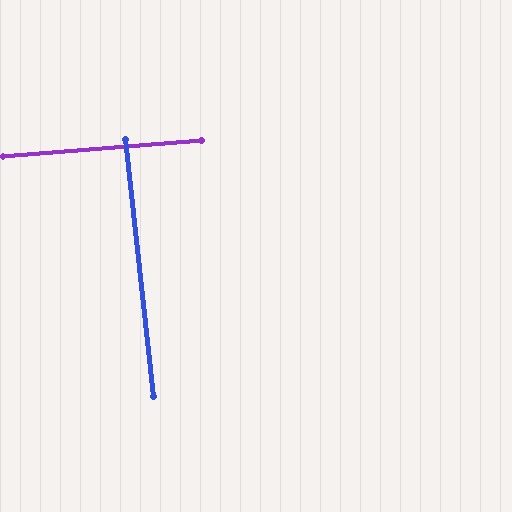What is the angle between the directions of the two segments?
Approximately 88 degrees.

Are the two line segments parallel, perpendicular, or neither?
Perpendicular — they meet at approximately 88°.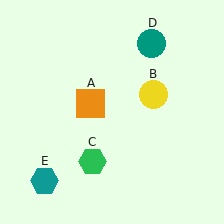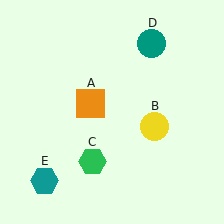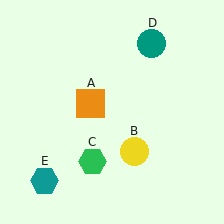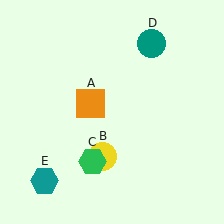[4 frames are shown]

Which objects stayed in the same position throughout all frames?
Orange square (object A) and green hexagon (object C) and teal circle (object D) and teal hexagon (object E) remained stationary.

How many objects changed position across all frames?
1 object changed position: yellow circle (object B).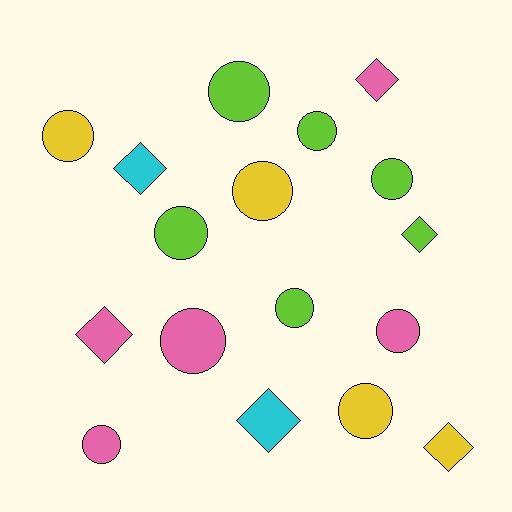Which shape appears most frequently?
Circle, with 11 objects.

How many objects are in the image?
There are 17 objects.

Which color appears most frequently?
Lime, with 6 objects.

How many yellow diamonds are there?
There is 1 yellow diamond.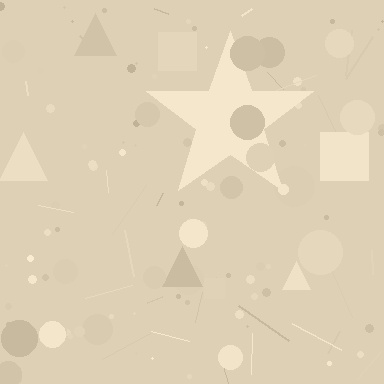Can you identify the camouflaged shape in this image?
The camouflaged shape is a star.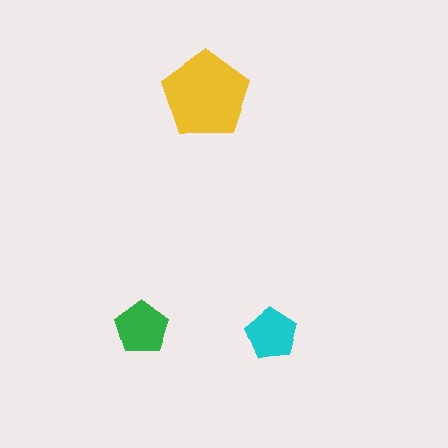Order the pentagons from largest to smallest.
the yellow one, the green one, the cyan one.